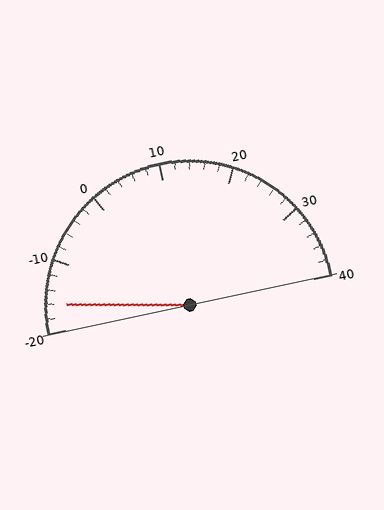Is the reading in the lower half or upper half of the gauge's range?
The reading is in the lower half of the range (-20 to 40).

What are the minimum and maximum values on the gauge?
The gauge ranges from -20 to 40.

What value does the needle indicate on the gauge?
The needle indicates approximately -16.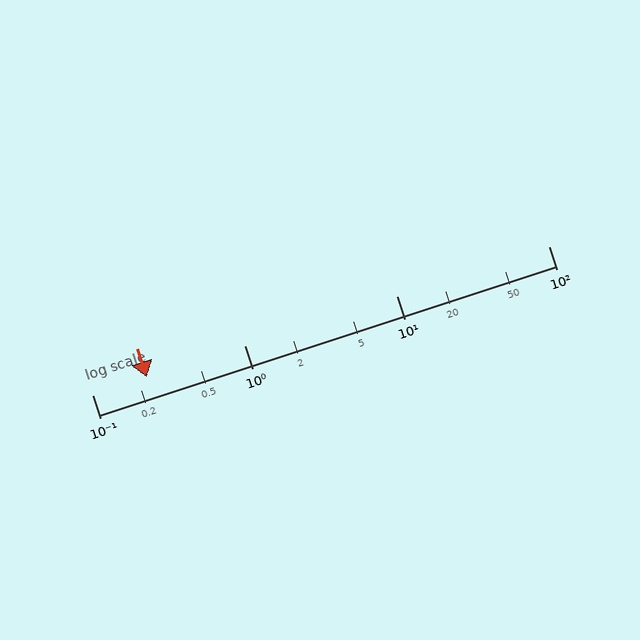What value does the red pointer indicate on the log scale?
The pointer indicates approximately 0.23.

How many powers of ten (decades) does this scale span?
The scale spans 3 decades, from 0.1 to 100.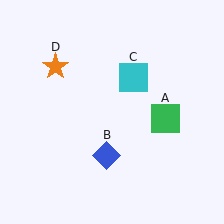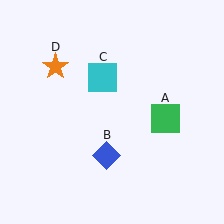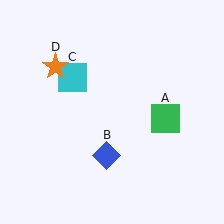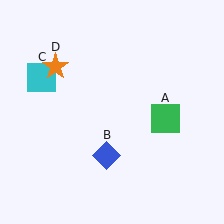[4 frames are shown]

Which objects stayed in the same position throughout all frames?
Green square (object A) and blue diamond (object B) and orange star (object D) remained stationary.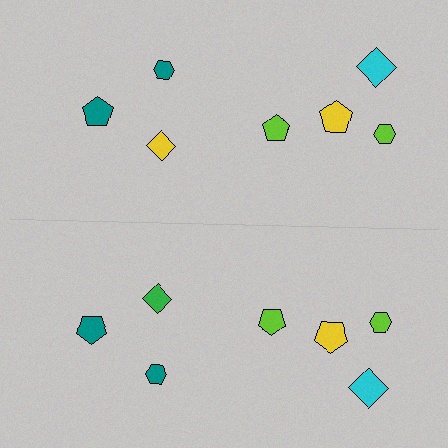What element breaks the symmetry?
The green diamond on the bottom side breaks the symmetry — its mirror counterpart is yellow.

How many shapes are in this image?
There are 14 shapes in this image.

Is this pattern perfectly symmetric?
No, the pattern is not perfectly symmetric. The green diamond on the bottom side breaks the symmetry — its mirror counterpart is yellow.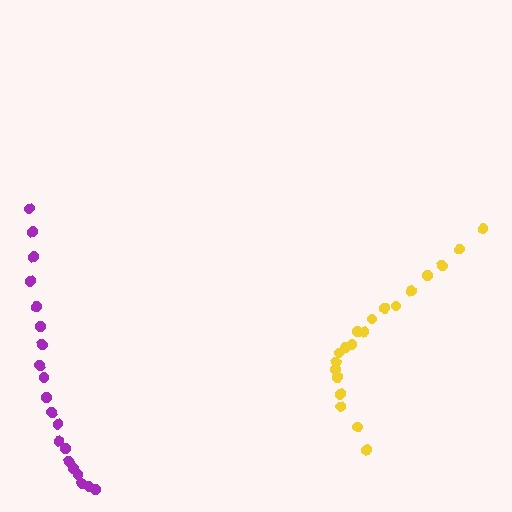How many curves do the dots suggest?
There are 2 distinct paths.